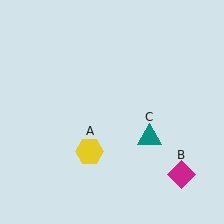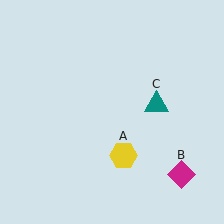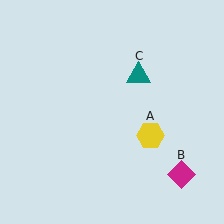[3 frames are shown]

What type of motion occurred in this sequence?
The yellow hexagon (object A), teal triangle (object C) rotated counterclockwise around the center of the scene.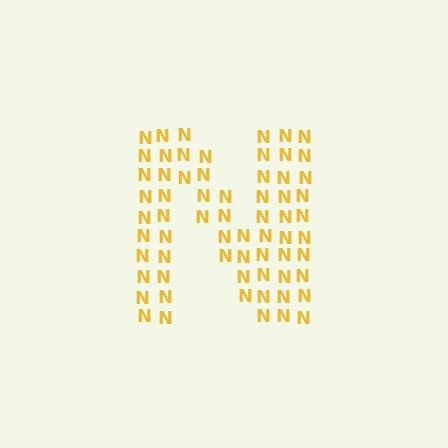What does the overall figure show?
The overall figure shows the letter N.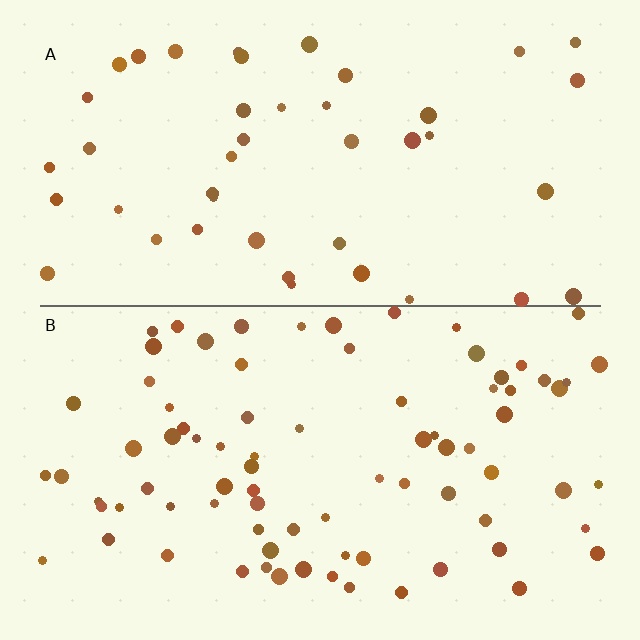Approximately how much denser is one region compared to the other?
Approximately 1.9× — region B over region A.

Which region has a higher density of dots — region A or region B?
B (the bottom).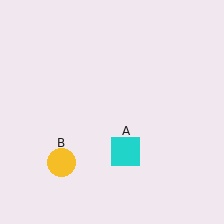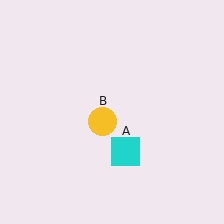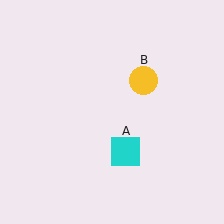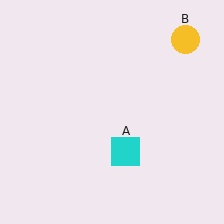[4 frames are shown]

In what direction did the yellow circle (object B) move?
The yellow circle (object B) moved up and to the right.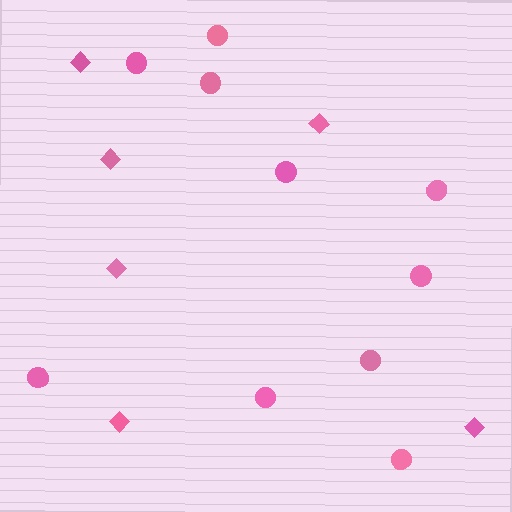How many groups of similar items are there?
There are 2 groups: one group of diamonds (6) and one group of circles (10).